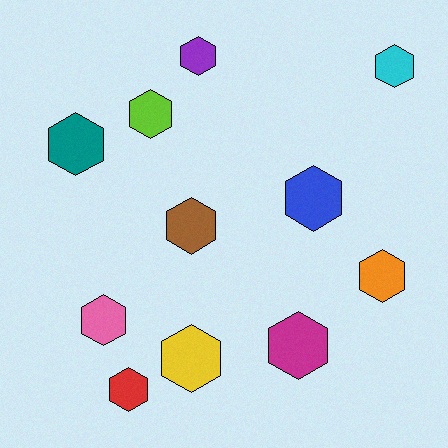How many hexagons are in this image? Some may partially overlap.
There are 11 hexagons.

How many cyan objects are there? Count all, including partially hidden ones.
There is 1 cyan object.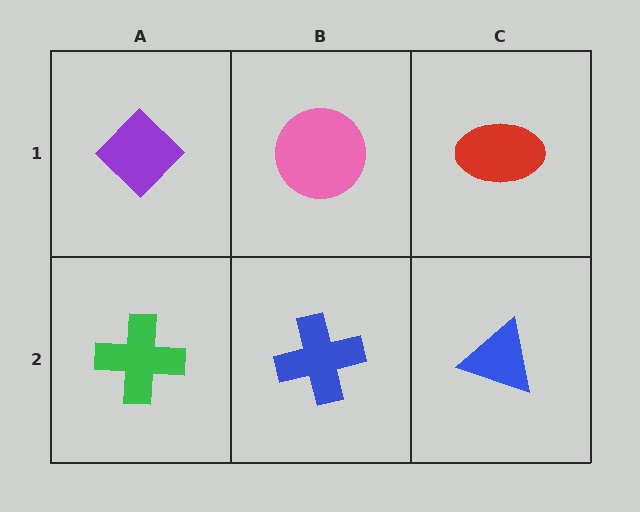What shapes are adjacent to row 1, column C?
A blue triangle (row 2, column C), a pink circle (row 1, column B).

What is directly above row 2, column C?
A red ellipse.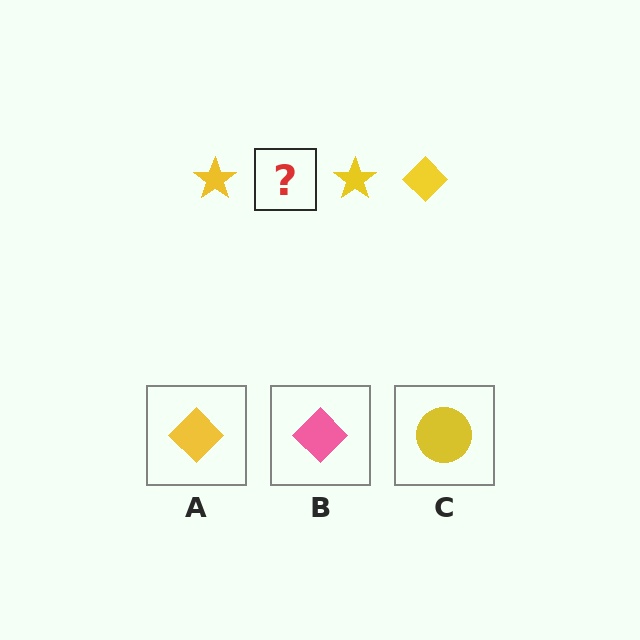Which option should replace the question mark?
Option A.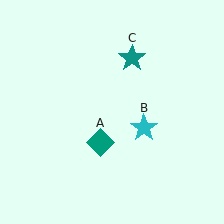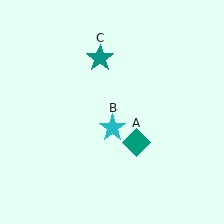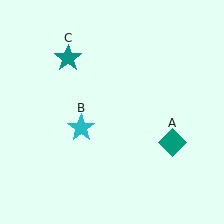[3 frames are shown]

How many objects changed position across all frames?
3 objects changed position: teal diamond (object A), cyan star (object B), teal star (object C).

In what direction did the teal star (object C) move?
The teal star (object C) moved left.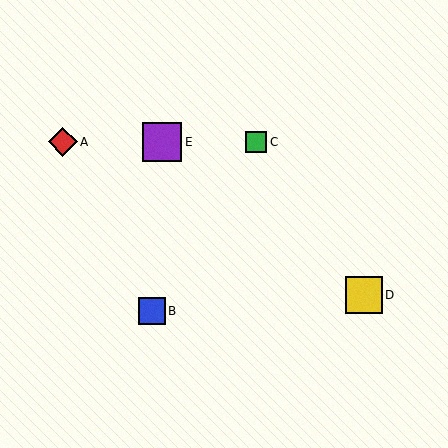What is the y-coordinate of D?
Object D is at y≈295.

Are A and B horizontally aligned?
No, A is at y≈142 and B is at y≈311.